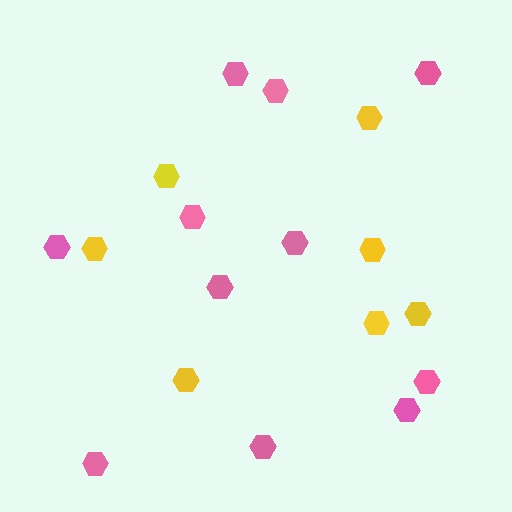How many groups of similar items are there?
There are 2 groups: one group of pink hexagons (11) and one group of yellow hexagons (7).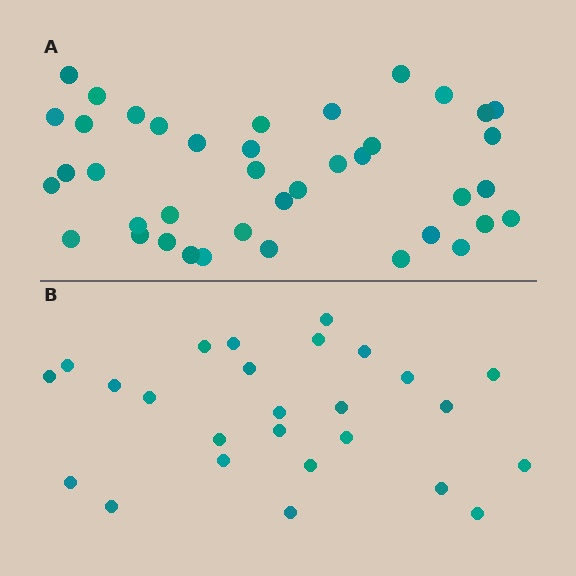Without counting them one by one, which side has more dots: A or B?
Region A (the top region) has more dots.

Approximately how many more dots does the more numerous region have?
Region A has approximately 15 more dots than region B.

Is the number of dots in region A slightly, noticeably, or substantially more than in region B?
Region A has substantially more. The ratio is roughly 1.5 to 1.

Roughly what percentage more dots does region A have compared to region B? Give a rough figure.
About 55% more.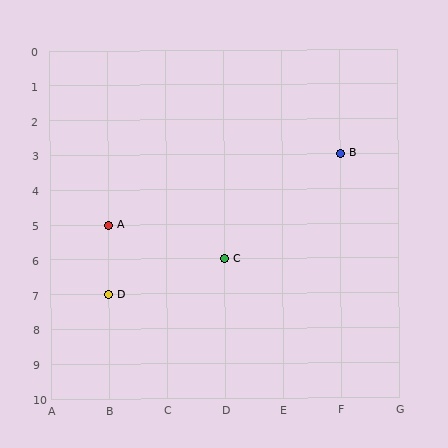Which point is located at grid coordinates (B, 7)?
Point D is at (B, 7).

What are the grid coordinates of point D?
Point D is at grid coordinates (B, 7).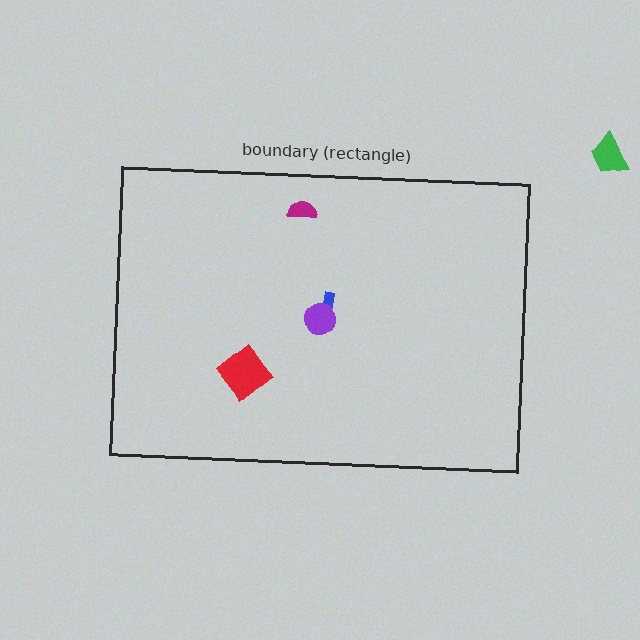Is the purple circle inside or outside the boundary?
Inside.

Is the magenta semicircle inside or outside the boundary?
Inside.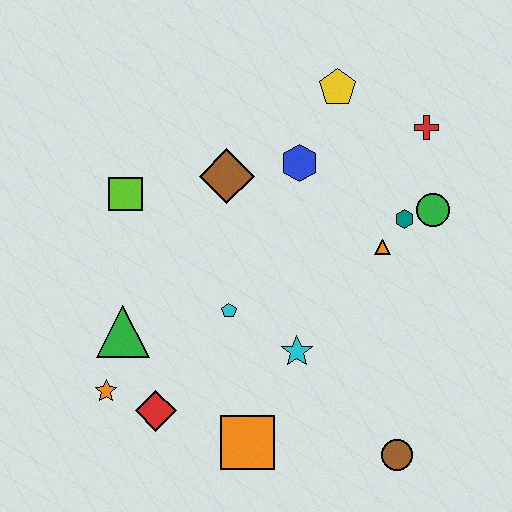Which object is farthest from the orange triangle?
The orange star is farthest from the orange triangle.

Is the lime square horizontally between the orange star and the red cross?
Yes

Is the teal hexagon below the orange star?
No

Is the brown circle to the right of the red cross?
No